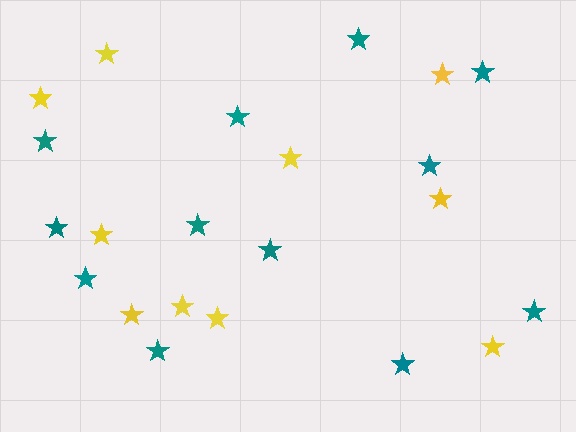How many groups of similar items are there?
There are 2 groups: one group of yellow stars (10) and one group of teal stars (12).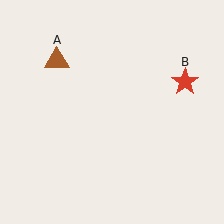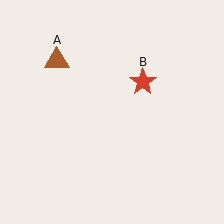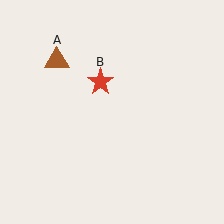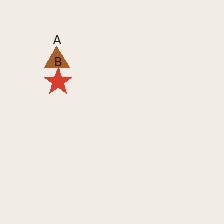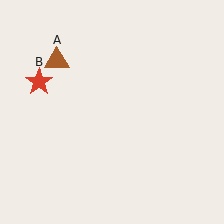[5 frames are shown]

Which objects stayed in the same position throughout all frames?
Brown triangle (object A) remained stationary.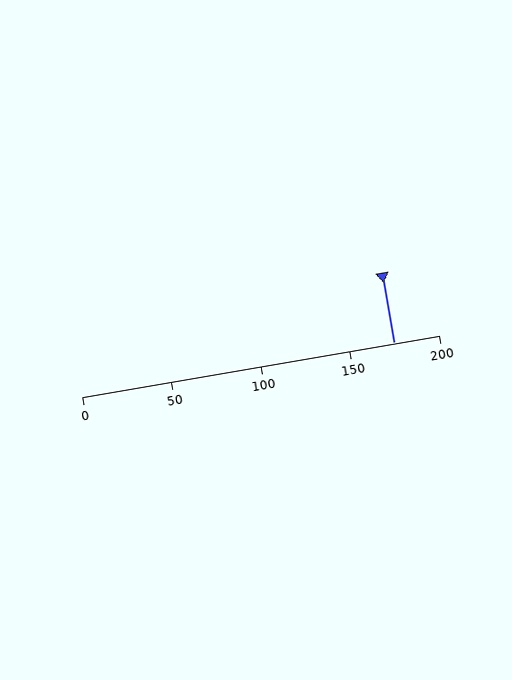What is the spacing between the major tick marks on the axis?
The major ticks are spaced 50 apart.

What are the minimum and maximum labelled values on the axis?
The axis runs from 0 to 200.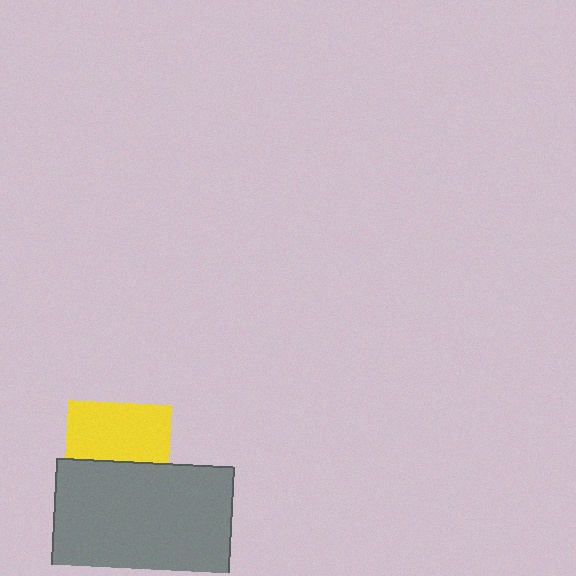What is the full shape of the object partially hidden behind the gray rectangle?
The partially hidden object is a yellow square.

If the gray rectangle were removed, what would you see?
You would see the complete yellow square.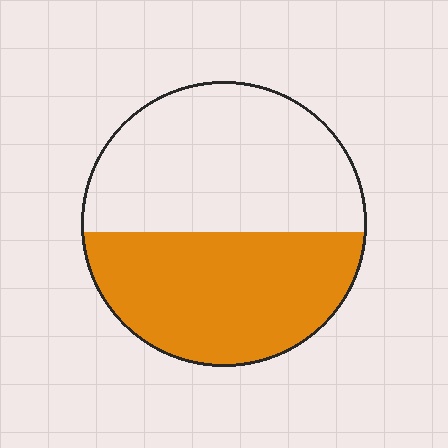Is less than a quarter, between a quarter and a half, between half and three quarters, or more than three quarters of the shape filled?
Between a quarter and a half.